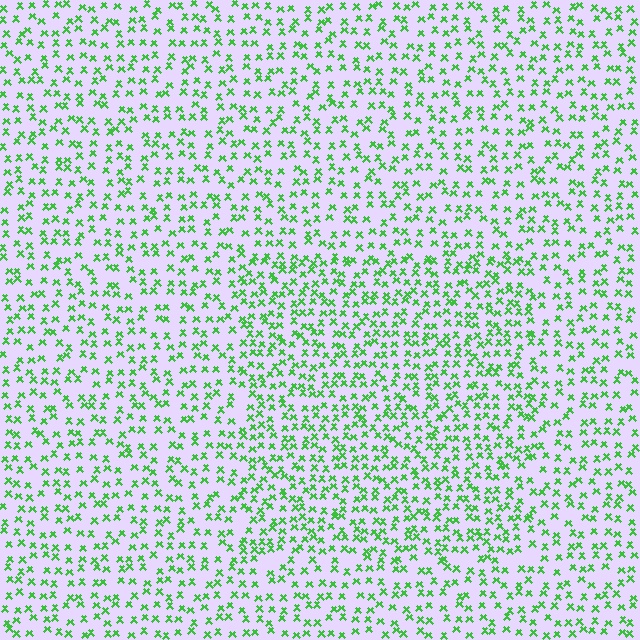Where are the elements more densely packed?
The elements are more densely packed inside the rectangle boundary.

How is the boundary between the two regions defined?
The boundary is defined by a change in element density (approximately 1.5x ratio). All elements are the same color, size, and shape.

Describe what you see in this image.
The image contains small green elements arranged at two different densities. A rectangle-shaped region is visible where the elements are more densely packed than the surrounding area.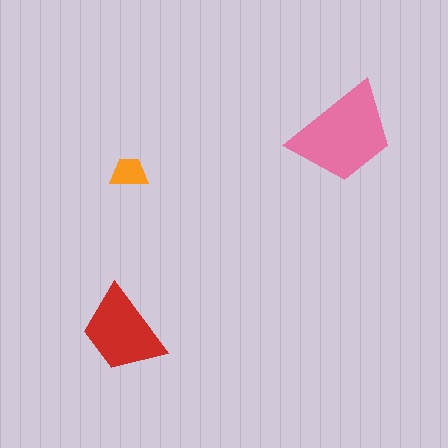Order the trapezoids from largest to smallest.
the pink one, the red one, the orange one.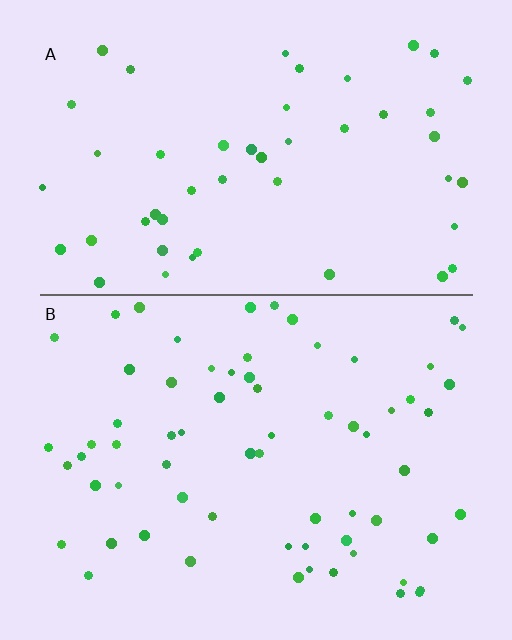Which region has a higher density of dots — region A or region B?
B (the bottom).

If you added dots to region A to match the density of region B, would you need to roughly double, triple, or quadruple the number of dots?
Approximately double.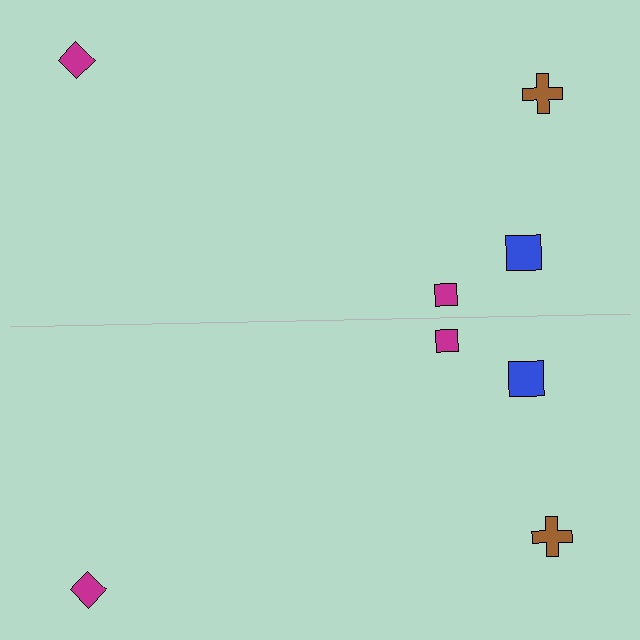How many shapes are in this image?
There are 8 shapes in this image.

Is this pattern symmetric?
Yes, this pattern has bilateral (reflection) symmetry.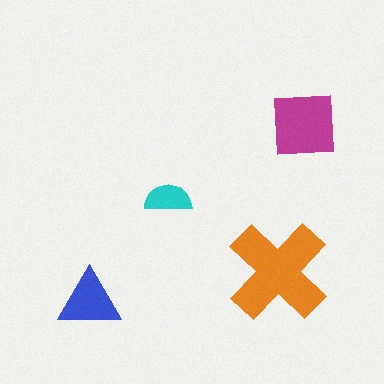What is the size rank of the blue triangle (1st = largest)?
3rd.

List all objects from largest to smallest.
The orange cross, the magenta square, the blue triangle, the cyan semicircle.